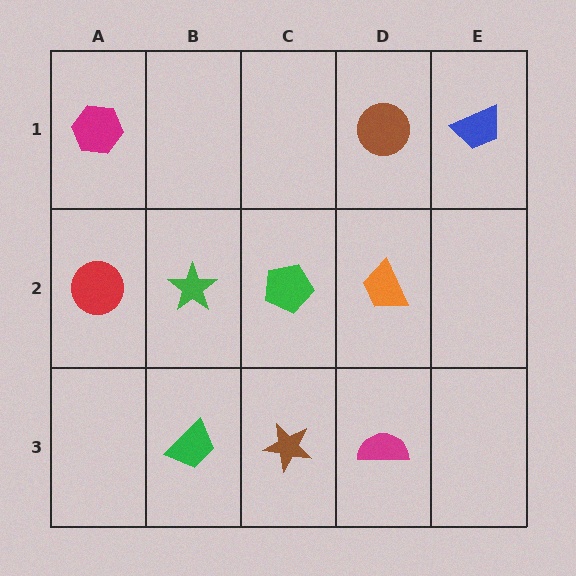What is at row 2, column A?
A red circle.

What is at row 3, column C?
A brown star.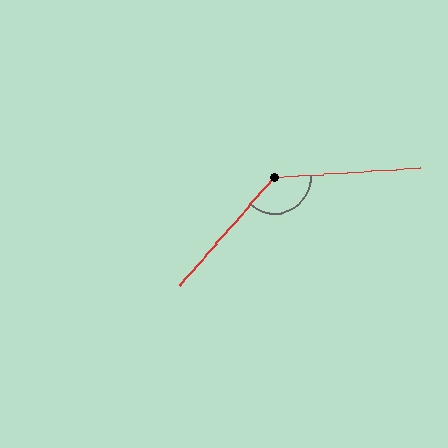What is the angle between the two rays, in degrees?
Approximately 135 degrees.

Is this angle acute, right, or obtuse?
It is obtuse.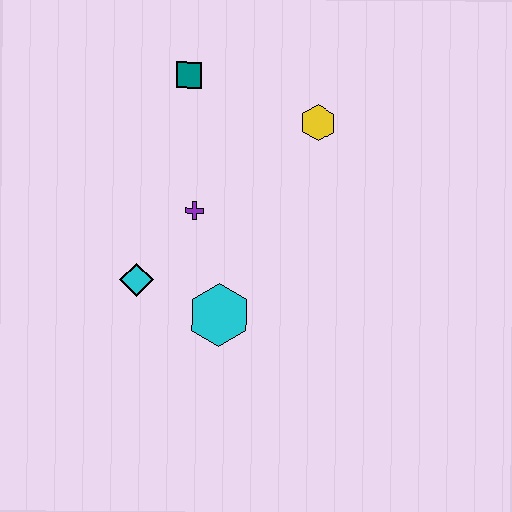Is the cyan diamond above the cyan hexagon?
Yes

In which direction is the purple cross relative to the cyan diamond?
The purple cross is above the cyan diamond.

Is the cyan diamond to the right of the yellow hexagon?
No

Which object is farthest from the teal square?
The cyan hexagon is farthest from the teal square.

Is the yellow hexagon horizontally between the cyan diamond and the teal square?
No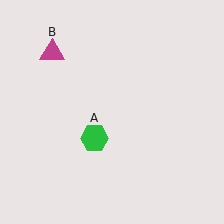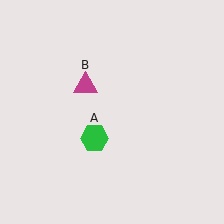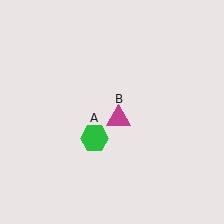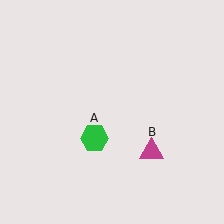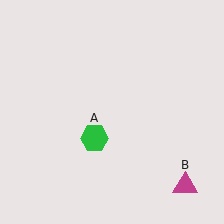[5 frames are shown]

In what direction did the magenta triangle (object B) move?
The magenta triangle (object B) moved down and to the right.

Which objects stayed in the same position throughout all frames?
Green hexagon (object A) remained stationary.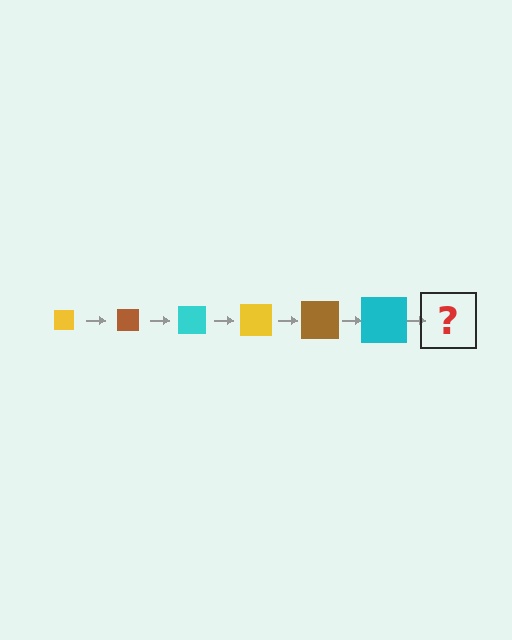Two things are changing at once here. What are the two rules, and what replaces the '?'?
The two rules are that the square grows larger each step and the color cycles through yellow, brown, and cyan. The '?' should be a yellow square, larger than the previous one.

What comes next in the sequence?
The next element should be a yellow square, larger than the previous one.